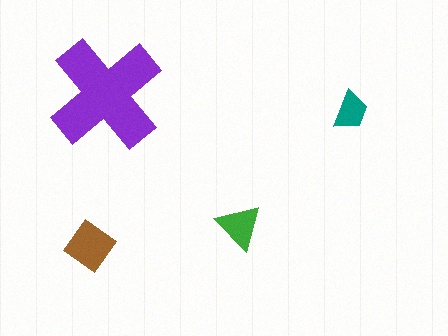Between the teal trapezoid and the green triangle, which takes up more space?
The green triangle.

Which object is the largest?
The purple cross.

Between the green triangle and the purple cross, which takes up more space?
The purple cross.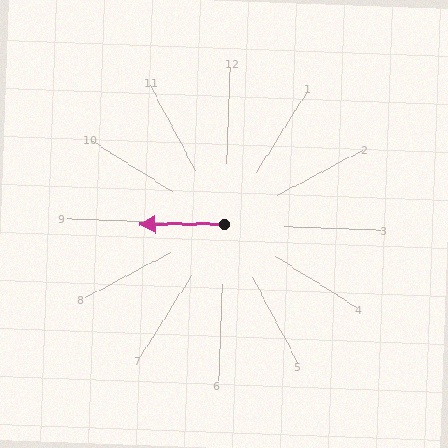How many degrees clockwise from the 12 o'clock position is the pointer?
Approximately 268 degrees.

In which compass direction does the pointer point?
West.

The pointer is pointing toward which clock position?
Roughly 9 o'clock.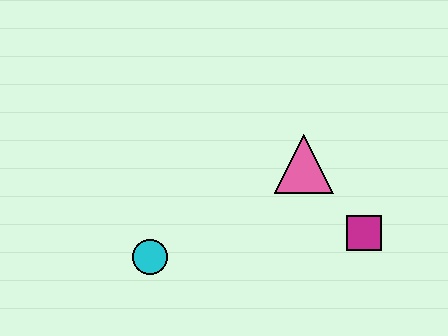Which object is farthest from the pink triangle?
The cyan circle is farthest from the pink triangle.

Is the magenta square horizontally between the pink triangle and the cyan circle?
No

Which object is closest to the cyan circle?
The pink triangle is closest to the cyan circle.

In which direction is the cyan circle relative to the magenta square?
The cyan circle is to the left of the magenta square.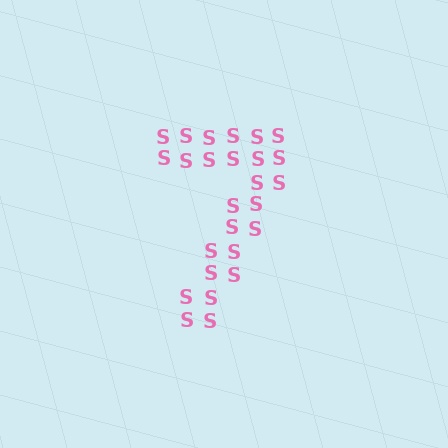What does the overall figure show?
The overall figure shows the digit 7.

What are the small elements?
The small elements are letter S's.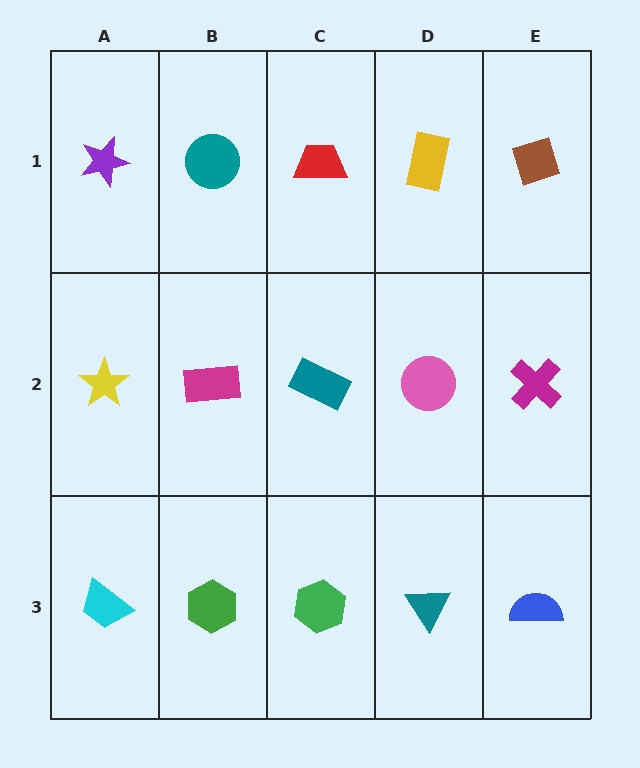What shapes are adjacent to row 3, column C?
A teal rectangle (row 2, column C), a green hexagon (row 3, column B), a teal triangle (row 3, column D).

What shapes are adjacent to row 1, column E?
A magenta cross (row 2, column E), a yellow rectangle (row 1, column D).